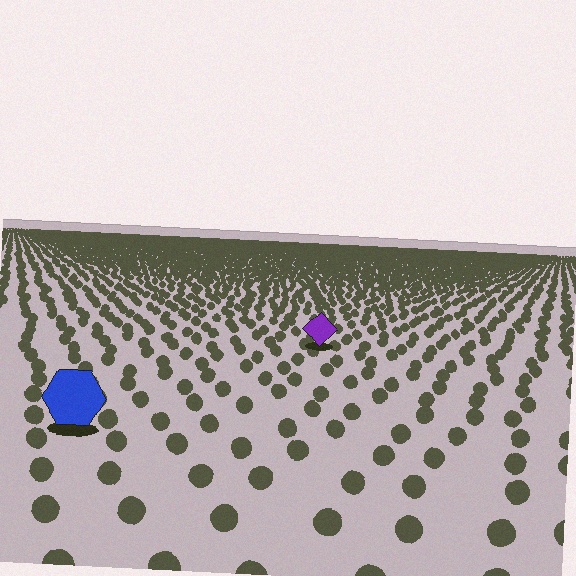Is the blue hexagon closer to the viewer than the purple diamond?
Yes. The blue hexagon is closer — you can tell from the texture gradient: the ground texture is coarser near it.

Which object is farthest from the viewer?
The purple diamond is farthest from the viewer. It appears smaller and the ground texture around it is denser.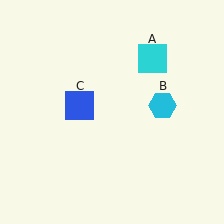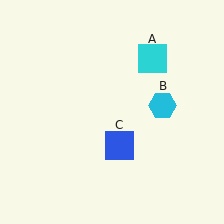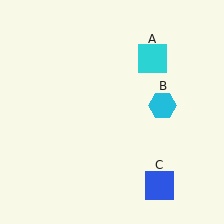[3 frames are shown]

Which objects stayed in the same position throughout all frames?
Cyan square (object A) and cyan hexagon (object B) remained stationary.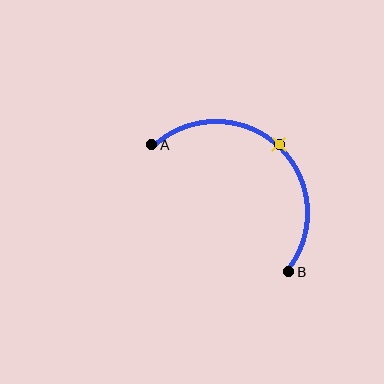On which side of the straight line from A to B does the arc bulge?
The arc bulges above and to the right of the straight line connecting A and B.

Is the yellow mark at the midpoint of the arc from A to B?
Yes. The yellow mark lies on the arc at equal arc-length from both A and B — it is the arc midpoint.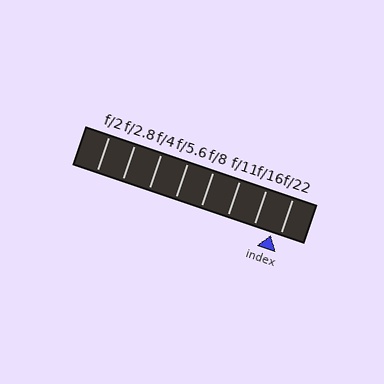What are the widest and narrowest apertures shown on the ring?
The widest aperture shown is f/2 and the narrowest is f/22.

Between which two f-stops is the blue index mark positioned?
The index mark is between f/16 and f/22.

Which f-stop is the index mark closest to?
The index mark is closest to f/22.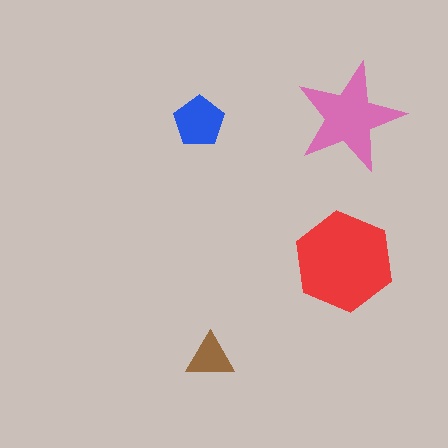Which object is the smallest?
The brown triangle.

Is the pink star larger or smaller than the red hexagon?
Smaller.